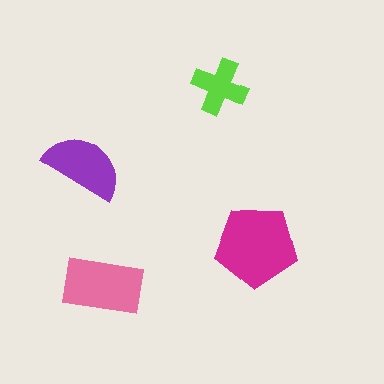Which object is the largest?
The magenta pentagon.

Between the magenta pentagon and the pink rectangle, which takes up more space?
The magenta pentagon.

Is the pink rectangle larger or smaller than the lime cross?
Larger.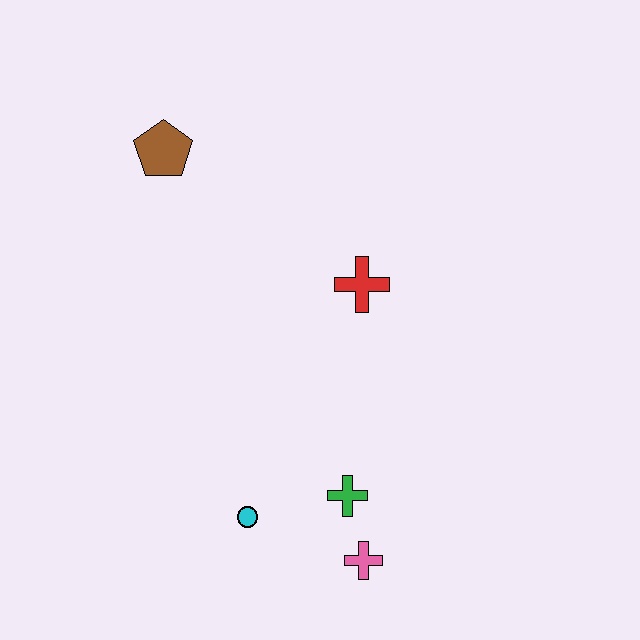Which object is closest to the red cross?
The green cross is closest to the red cross.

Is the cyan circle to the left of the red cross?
Yes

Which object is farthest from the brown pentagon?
The pink cross is farthest from the brown pentagon.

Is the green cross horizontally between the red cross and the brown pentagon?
Yes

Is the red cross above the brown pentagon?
No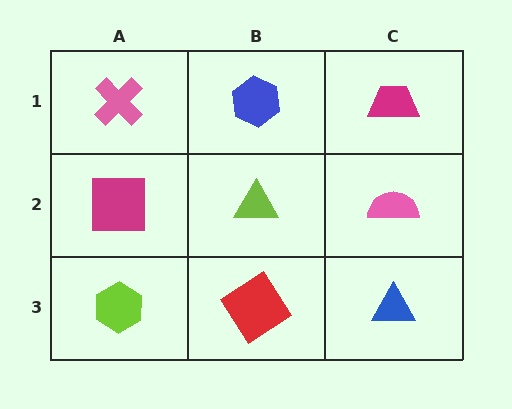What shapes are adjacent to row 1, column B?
A lime triangle (row 2, column B), a pink cross (row 1, column A), a magenta trapezoid (row 1, column C).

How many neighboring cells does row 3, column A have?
2.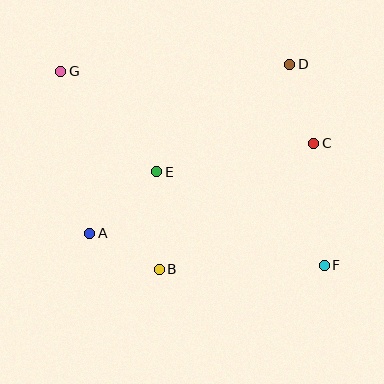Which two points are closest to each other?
Points A and B are closest to each other.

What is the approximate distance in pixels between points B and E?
The distance between B and E is approximately 98 pixels.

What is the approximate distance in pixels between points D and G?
The distance between D and G is approximately 229 pixels.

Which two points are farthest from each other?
Points F and G are farthest from each other.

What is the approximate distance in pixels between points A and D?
The distance between A and D is approximately 262 pixels.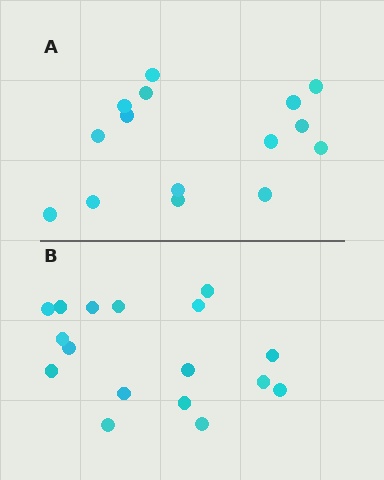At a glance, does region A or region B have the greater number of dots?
Region B (the bottom region) has more dots.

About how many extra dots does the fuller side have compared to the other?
Region B has just a few more — roughly 2 or 3 more dots than region A.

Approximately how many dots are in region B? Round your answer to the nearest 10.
About 20 dots. (The exact count is 17, which rounds to 20.)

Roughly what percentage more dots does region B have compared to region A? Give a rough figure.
About 15% more.